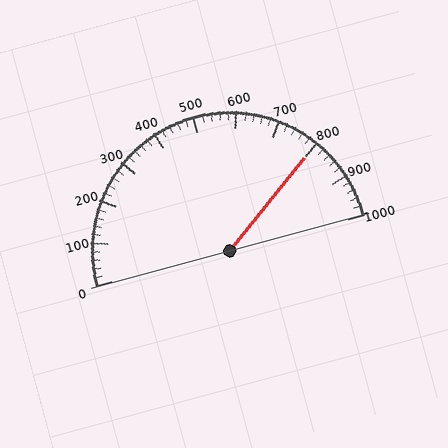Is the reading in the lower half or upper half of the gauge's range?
The reading is in the upper half of the range (0 to 1000).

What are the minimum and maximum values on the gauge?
The gauge ranges from 0 to 1000.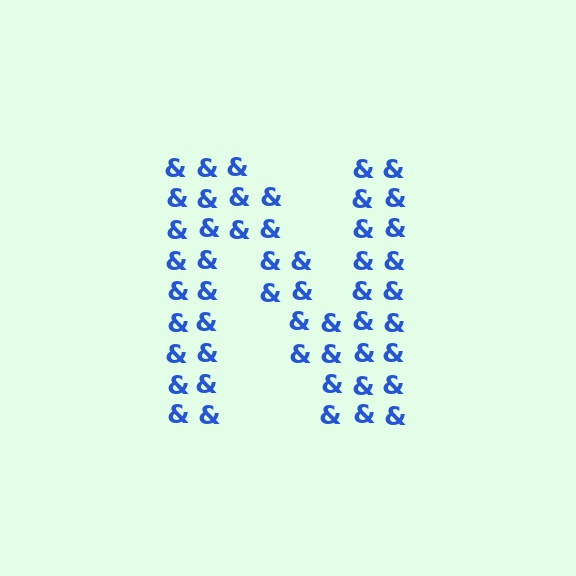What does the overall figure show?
The overall figure shows the letter N.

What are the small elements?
The small elements are ampersands.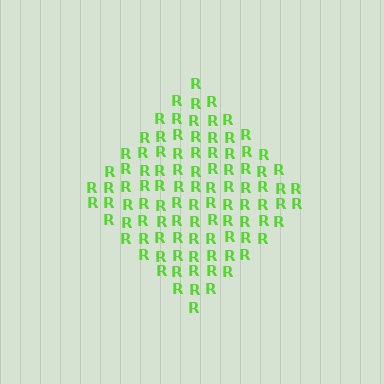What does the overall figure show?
The overall figure shows a diamond.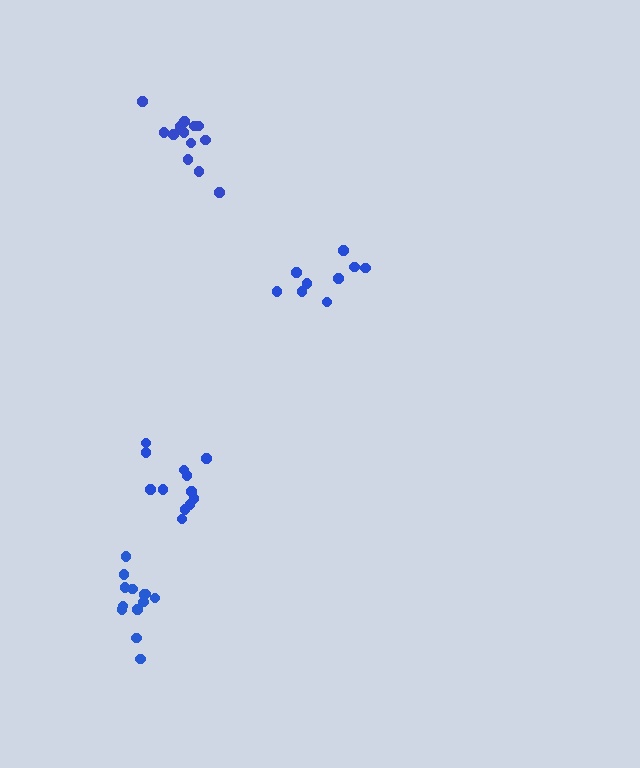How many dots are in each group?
Group 1: 12 dots, Group 2: 13 dots, Group 3: 9 dots, Group 4: 13 dots (47 total).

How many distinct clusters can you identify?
There are 4 distinct clusters.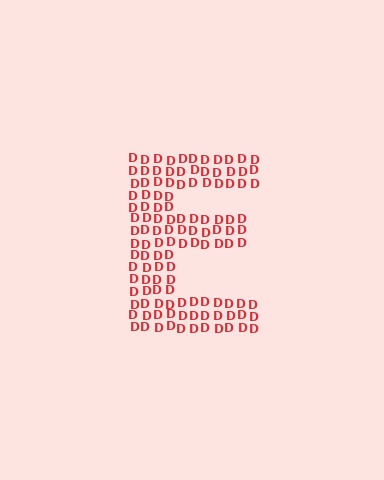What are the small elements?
The small elements are letter D's.